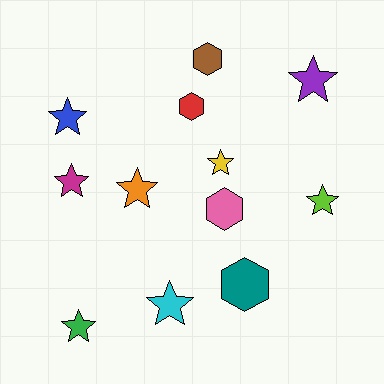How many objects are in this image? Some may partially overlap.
There are 12 objects.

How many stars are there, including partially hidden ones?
There are 8 stars.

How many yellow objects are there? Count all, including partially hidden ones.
There is 1 yellow object.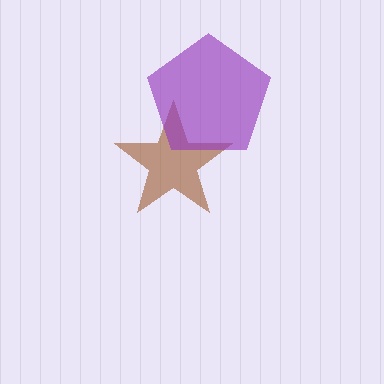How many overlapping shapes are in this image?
There are 2 overlapping shapes in the image.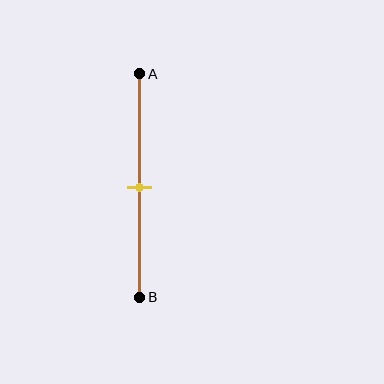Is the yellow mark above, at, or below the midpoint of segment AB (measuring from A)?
The yellow mark is approximately at the midpoint of segment AB.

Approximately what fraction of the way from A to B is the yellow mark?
The yellow mark is approximately 50% of the way from A to B.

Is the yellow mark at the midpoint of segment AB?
Yes, the mark is approximately at the midpoint.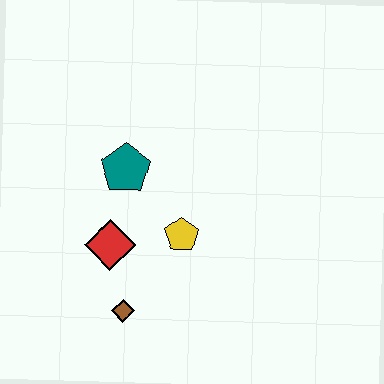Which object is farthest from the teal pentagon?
The brown diamond is farthest from the teal pentagon.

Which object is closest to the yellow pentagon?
The red diamond is closest to the yellow pentagon.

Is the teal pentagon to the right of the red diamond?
Yes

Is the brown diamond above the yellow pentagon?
No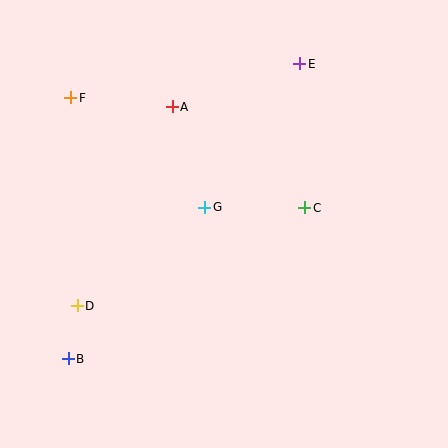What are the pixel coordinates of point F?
Point F is at (71, 98).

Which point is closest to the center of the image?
Point G at (205, 207) is closest to the center.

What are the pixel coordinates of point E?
Point E is at (300, 64).